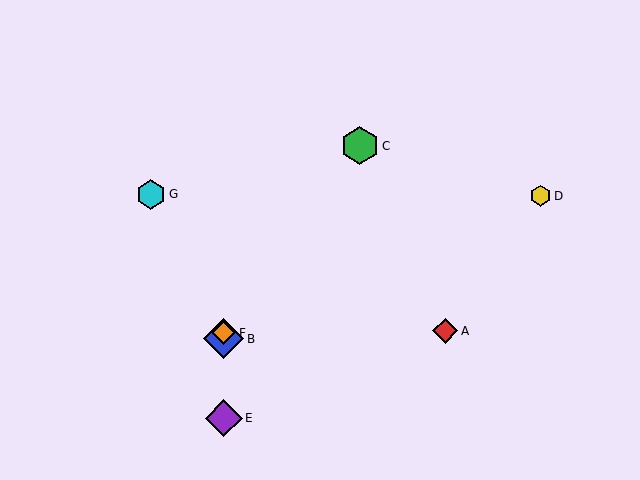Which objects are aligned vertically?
Objects B, E, F are aligned vertically.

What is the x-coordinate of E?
Object E is at x≈224.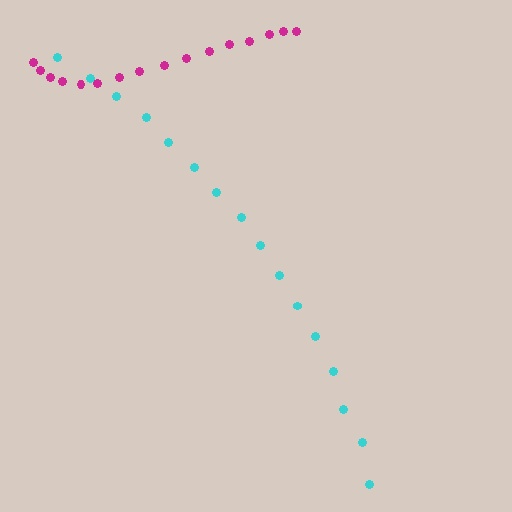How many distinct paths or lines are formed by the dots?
There are 2 distinct paths.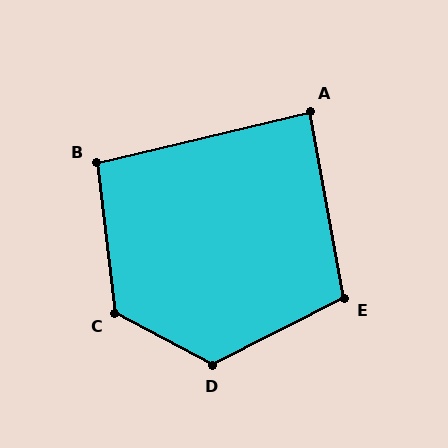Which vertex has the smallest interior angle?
A, at approximately 87 degrees.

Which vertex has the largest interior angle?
D, at approximately 126 degrees.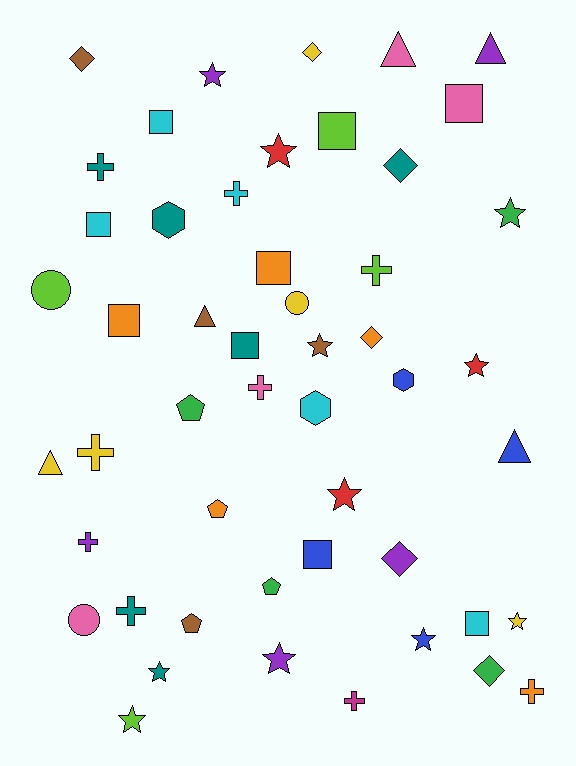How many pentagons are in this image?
There are 4 pentagons.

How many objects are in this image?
There are 50 objects.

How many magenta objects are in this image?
There is 1 magenta object.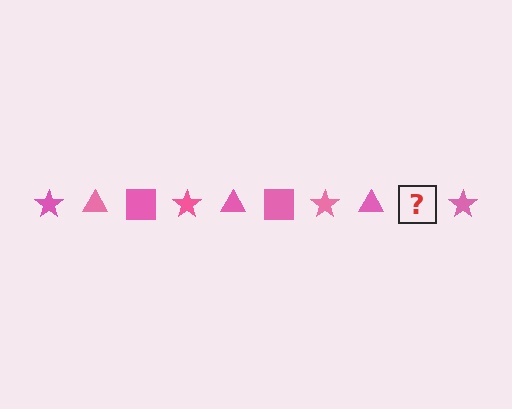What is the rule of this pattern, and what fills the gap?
The rule is that the pattern cycles through star, triangle, square shapes in pink. The gap should be filled with a pink square.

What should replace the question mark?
The question mark should be replaced with a pink square.